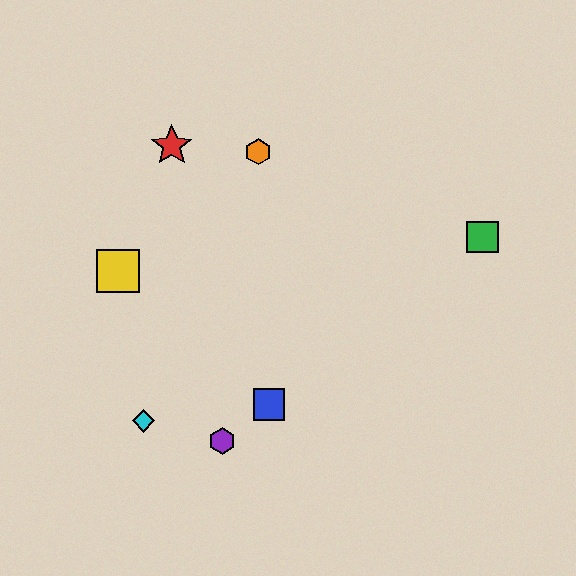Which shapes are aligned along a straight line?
The blue square, the green square, the purple hexagon are aligned along a straight line.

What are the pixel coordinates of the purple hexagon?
The purple hexagon is at (222, 441).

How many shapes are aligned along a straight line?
3 shapes (the blue square, the green square, the purple hexagon) are aligned along a straight line.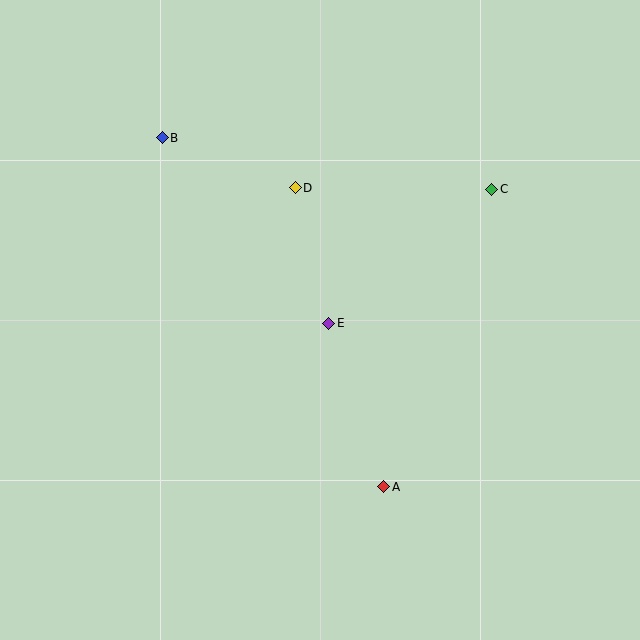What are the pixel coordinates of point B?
Point B is at (162, 138).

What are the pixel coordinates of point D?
Point D is at (295, 188).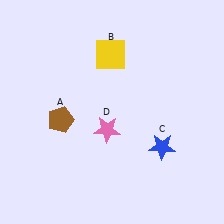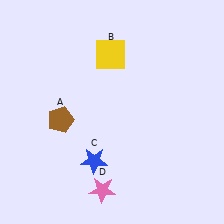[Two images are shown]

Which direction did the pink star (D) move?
The pink star (D) moved down.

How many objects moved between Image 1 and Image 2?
2 objects moved between the two images.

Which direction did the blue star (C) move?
The blue star (C) moved left.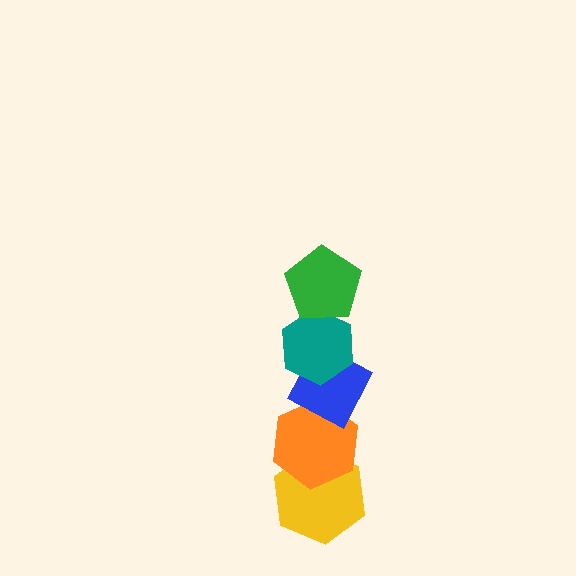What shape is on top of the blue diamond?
The teal hexagon is on top of the blue diamond.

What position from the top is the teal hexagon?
The teal hexagon is 2nd from the top.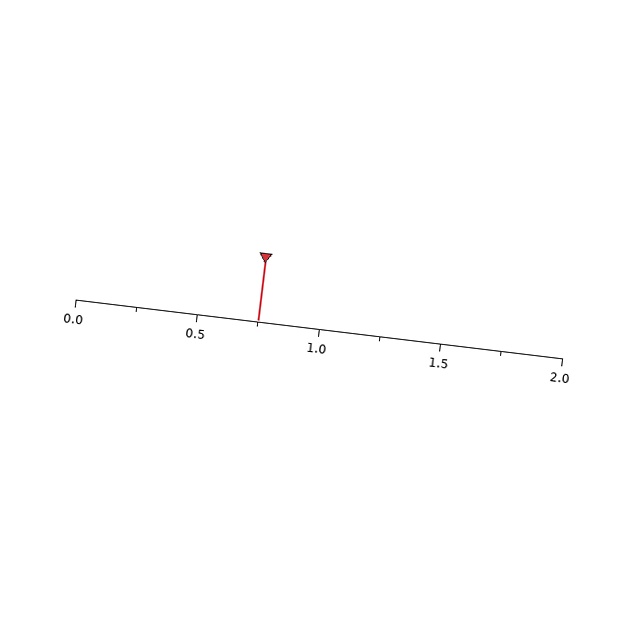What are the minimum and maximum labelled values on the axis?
The axis runs from 0.0 to 2.0.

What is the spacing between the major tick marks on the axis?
The major ticks are spaced 0.5 apart.